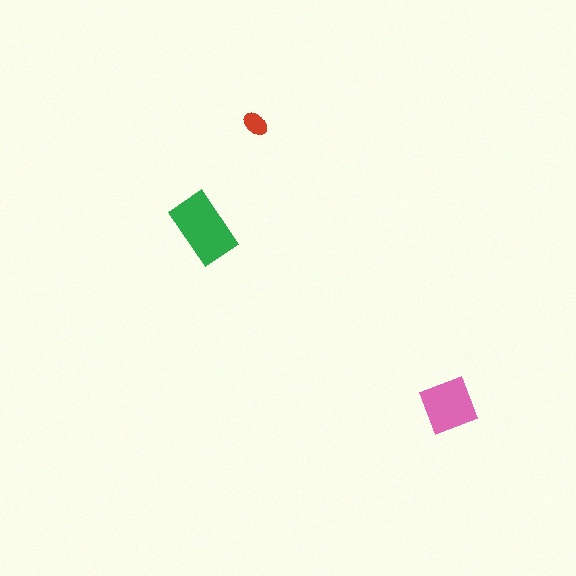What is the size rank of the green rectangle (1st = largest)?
1st.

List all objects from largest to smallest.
The green rectangle, the pink square, the red ellipse.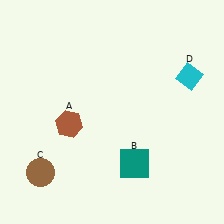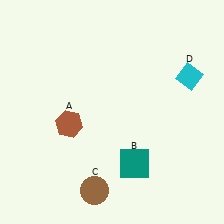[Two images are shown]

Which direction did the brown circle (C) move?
The brown circle (C) moved right.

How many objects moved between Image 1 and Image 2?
1 object moved between the two images.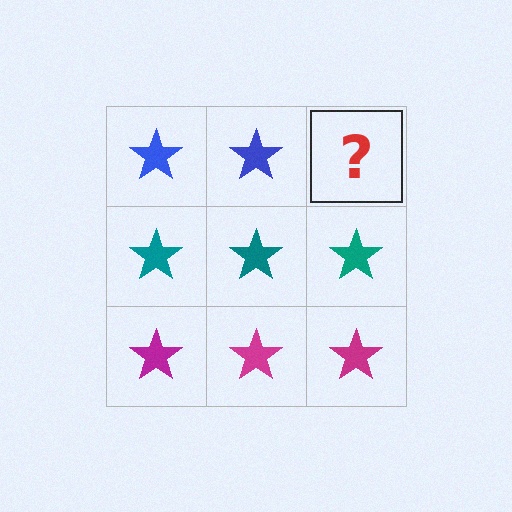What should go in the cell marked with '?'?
The missing cell should contain a blue star.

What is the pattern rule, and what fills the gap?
The rule is that each row has a consistent color. The gap should be filled with a blue star.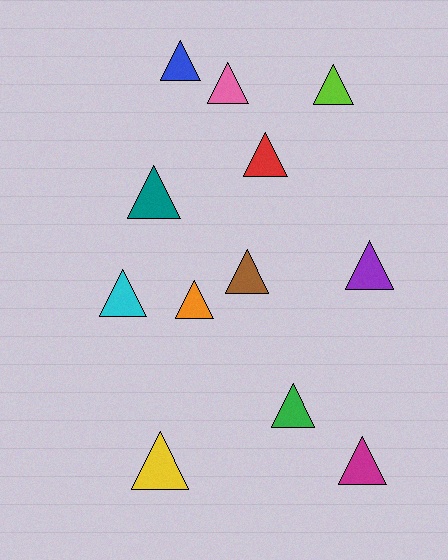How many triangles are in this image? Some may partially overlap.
There are 12 triangles.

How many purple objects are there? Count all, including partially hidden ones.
There is 1 purple object.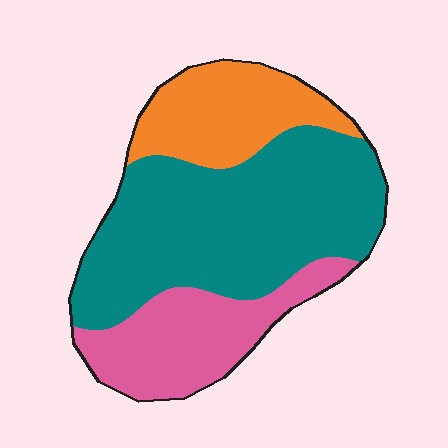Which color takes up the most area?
Teal, at roughly 55%.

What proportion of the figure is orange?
Orange takes up about one fifth (1/5) of the figure.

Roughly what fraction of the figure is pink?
Pink covers 24% of the figure.